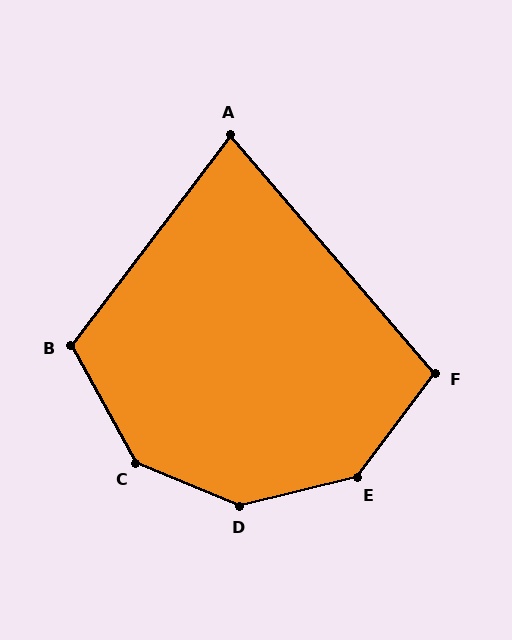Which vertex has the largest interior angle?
D, at approximately 144 degrees.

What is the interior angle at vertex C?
Approximately 141 degrees (obtuse).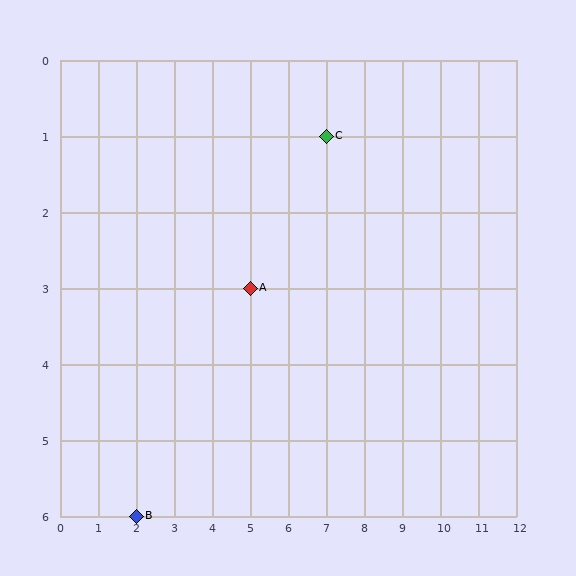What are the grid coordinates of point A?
Point A is at grid coordinates (5, 3).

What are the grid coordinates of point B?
Point B is at grid coordinates (2, 6).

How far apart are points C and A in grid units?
Points C and A are 2 columns and 2 rows apart (about 2.8 grid units diagonally).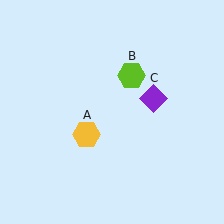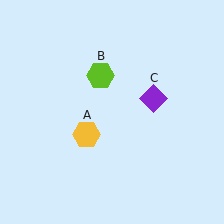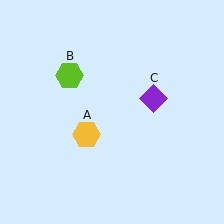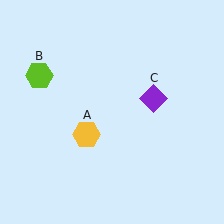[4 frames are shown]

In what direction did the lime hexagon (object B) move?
The lime hexagon (object B) moved left.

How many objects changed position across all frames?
1 object changed position: lime hexagon (object B).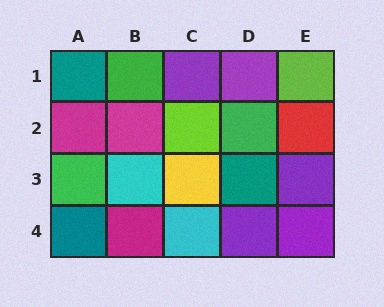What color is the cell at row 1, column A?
Teal.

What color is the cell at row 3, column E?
Purple.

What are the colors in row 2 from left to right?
Magenta, magenta, lime, green, red.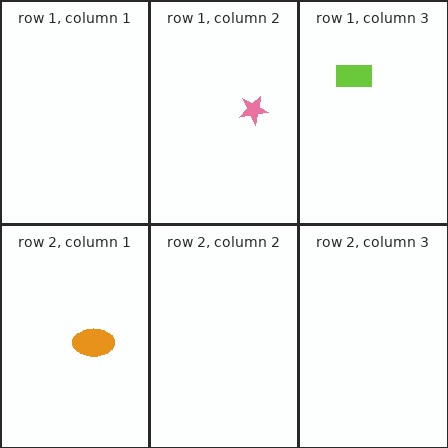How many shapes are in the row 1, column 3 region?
1.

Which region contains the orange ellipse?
The row 2, column 1 region.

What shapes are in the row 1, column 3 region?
The lime rectangle.